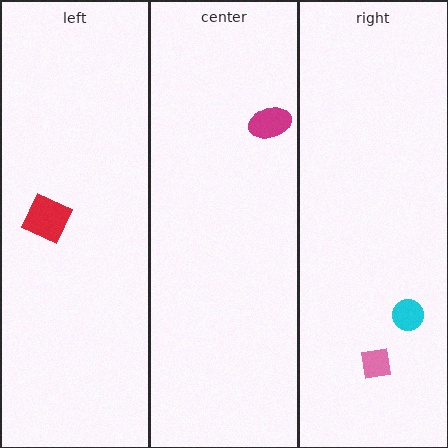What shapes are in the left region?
The red square.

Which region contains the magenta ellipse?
The center region.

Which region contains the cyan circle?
The right region.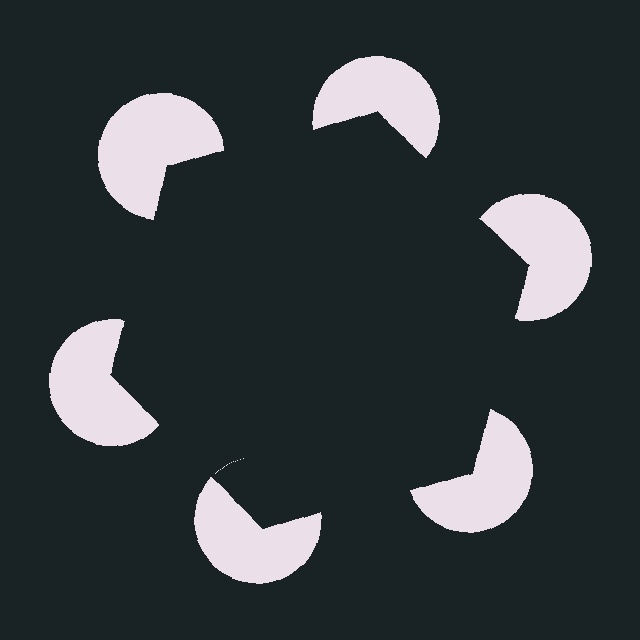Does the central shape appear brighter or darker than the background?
It typically appears slightly darker than the background, even though no actual brightness change is drawn.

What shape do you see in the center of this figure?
An illusory hexagon — its edges are inferred from the aligned wedge cuts in the pac-man discs, not physically drawn.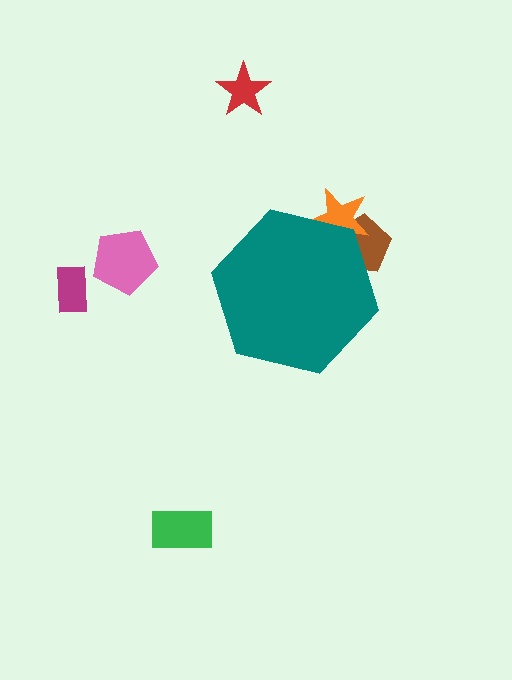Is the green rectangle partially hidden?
No, the green rectangle is fully visible.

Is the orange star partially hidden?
Yes, the orange star is partially hidden behind the teal hexagon.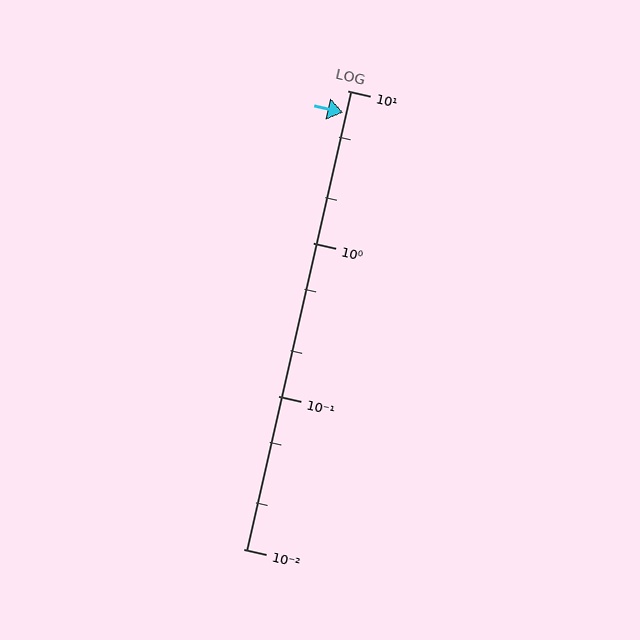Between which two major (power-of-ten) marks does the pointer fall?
The pointer is between 1 and 10.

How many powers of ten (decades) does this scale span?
The scale spans 3 decades, from 0.01 to 10.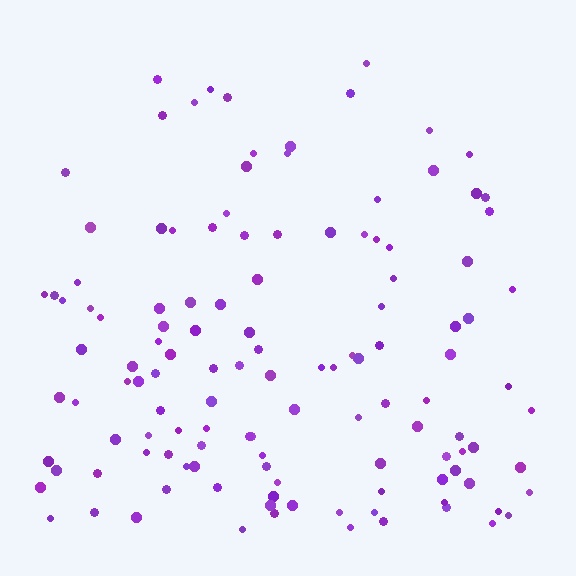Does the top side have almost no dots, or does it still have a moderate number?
Still a moderate number, just noticeably fewer than the bottom.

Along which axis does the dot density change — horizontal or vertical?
Vertical.